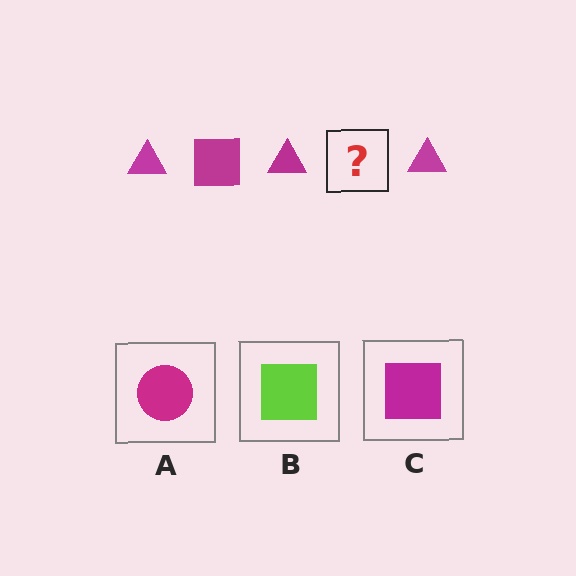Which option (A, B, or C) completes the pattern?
C.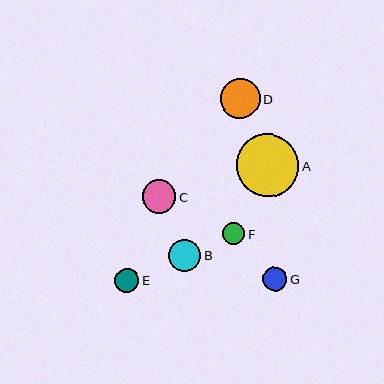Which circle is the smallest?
Circle F is the smallest with a size of approximately 23 pixels.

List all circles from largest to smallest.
From largest to smallest: A, D, C, B, E, G, F.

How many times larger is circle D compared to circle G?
Circle D is approximately 1.7 times the size of circle G.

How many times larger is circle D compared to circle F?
Circle D is approximately 1.7 times the size of circle F.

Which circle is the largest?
Circle A is the largest with a size of approximately 63 pixels.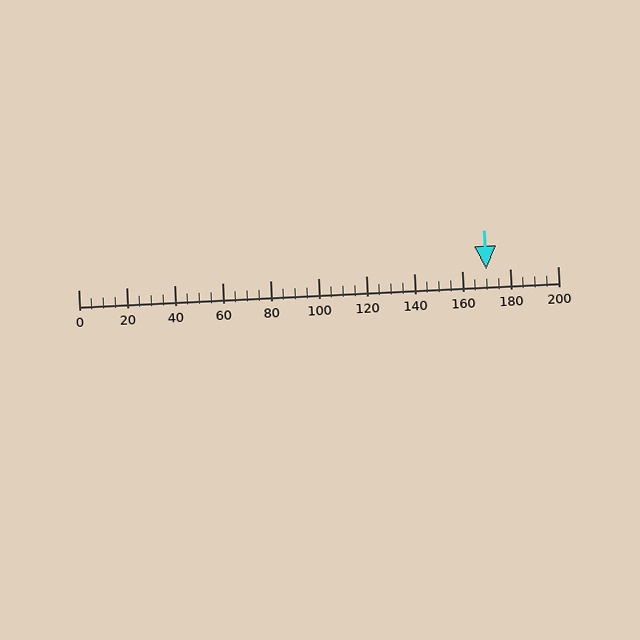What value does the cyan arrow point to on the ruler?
The cyan arrow points to approximately 170.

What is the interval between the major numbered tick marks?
The major tick marks are spaced 20 units apart.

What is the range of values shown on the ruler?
The ruler shows values from 0 to 200.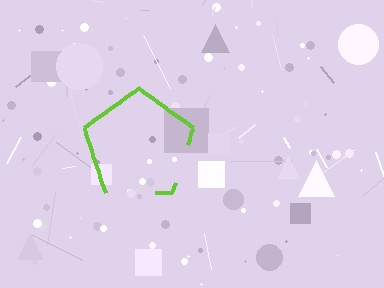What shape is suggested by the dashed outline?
The dashed outline suggests a pentagon.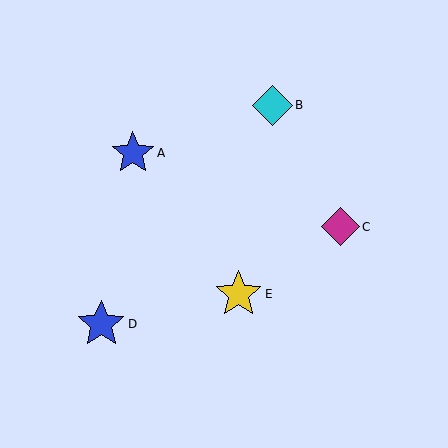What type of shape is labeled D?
Shape D is a blue star.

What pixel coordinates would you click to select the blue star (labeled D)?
Click at (101, 324) to select the blue star D.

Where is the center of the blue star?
The center of the blue star is at (101, 324).